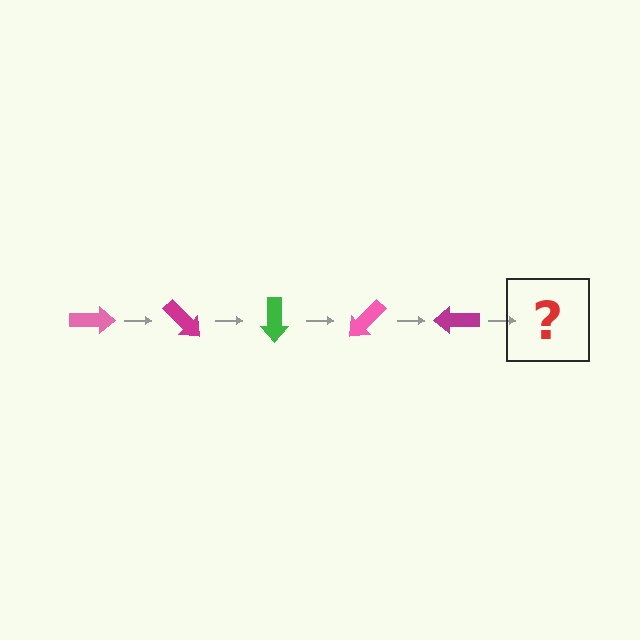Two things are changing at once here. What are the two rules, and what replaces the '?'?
The two rules are that it rotates 45 degrees each step and the color cycles through pink, magenta, and green. The '?' should be a green arrow, rotated 225 degrees from the start.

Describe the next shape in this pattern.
It should be a green arrow, rotated 225 degrees from the start.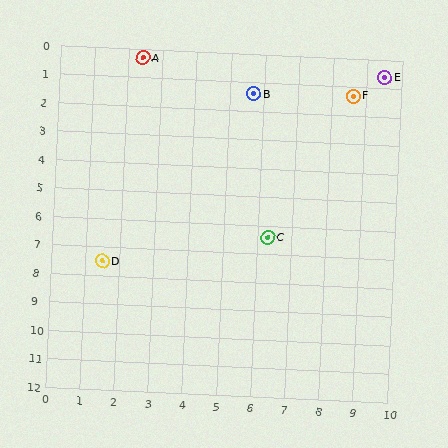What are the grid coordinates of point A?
Point A is at approximately (2.4, 0.3).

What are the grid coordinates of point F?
Point F is at approximately (8.6, 1.3).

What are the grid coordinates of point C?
Point C is at approximately (6.3, 6.4).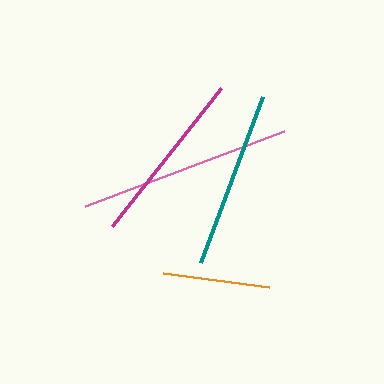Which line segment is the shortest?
The orange line is the shortest at approximately 106 pixels.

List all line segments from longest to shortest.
From longest to shortest: pink, teal, magenta, orange.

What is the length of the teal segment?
The teal segment is approximately 177 pixels long.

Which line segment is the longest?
The pink line is the longest at approximately 213 pixels.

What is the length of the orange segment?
The orange segment is approximately 106 pixels long.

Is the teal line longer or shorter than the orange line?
The teal line is longer than the orange line.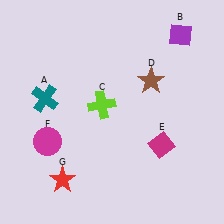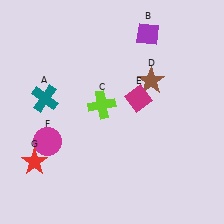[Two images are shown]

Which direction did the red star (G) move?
The red star (G) moved left.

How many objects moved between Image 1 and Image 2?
3 objects moved between the two images.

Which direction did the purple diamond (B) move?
The purple diamond (B) moved left.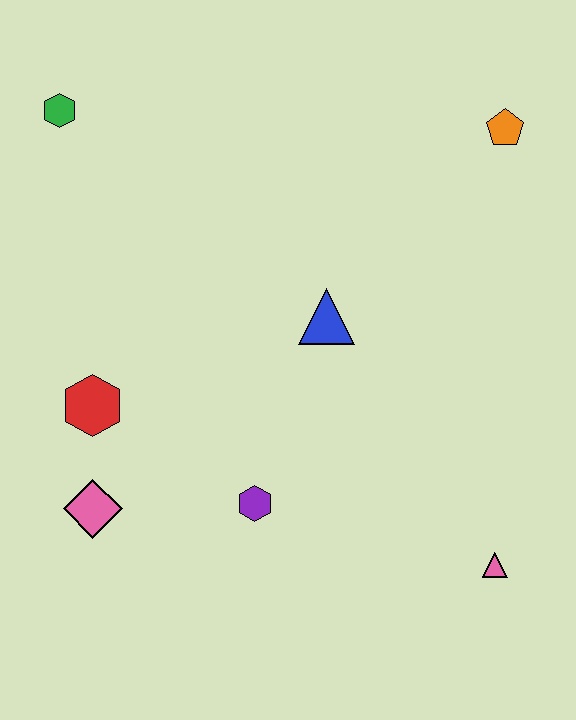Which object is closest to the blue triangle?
The purple hexagon is closest to the blue triangle.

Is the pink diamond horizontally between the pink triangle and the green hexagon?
Yes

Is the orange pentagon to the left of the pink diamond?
No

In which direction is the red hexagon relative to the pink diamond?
The red hexagon is above the pink diamond.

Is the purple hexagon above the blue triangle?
No